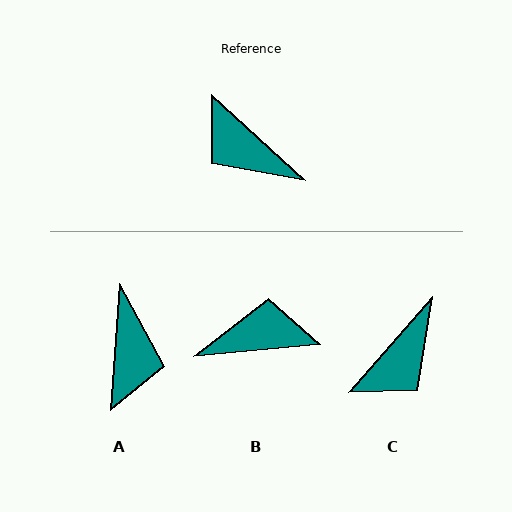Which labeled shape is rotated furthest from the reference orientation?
B, about 132 degrees away.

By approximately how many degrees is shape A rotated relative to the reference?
Approximately 129 degrees counter-clockwise.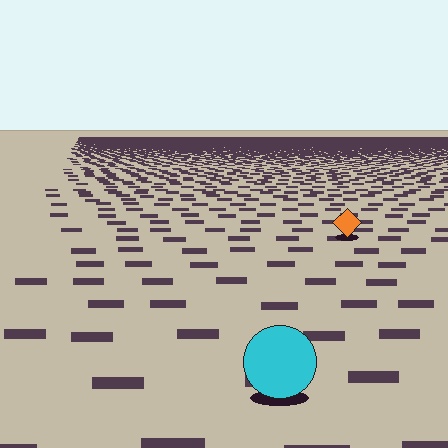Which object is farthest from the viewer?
The orange diamond is farthest from the viewer. It appears smaller and the ground texture around it is denser.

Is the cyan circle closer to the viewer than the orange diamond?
Yes. The cyan circle is closer — you can tell from the texture gradient: the ground texture is coarser near it.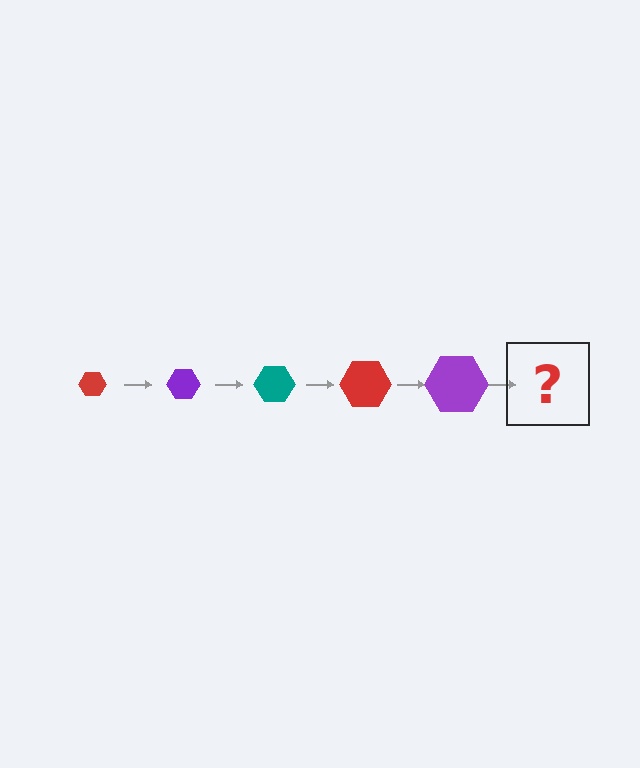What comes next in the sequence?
The next element should be a teal hexagon, larger than the previous one.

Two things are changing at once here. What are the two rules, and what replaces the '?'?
The two rules are that the hexagon grows larger each step and the color cycles through red, purple, and teal. The '?' should be a teal hexagon, larger than the previous one.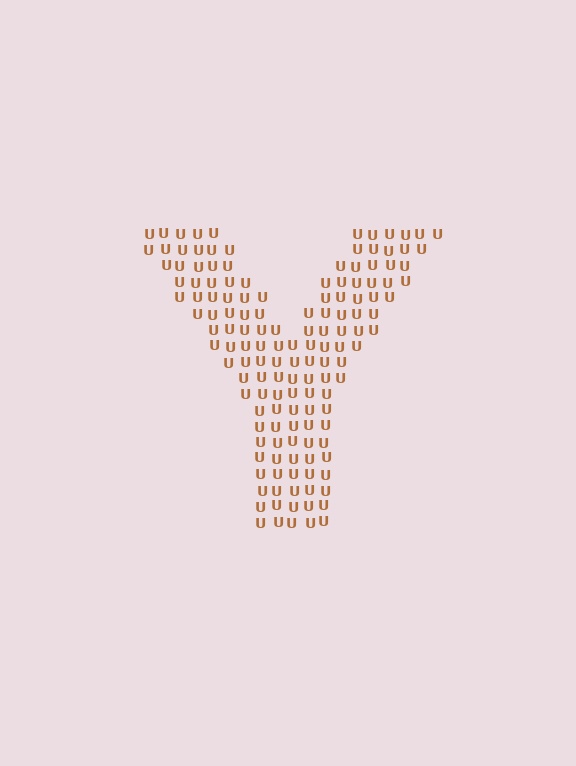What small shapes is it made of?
It is made of small letter U's.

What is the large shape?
The large shape is the letter Y.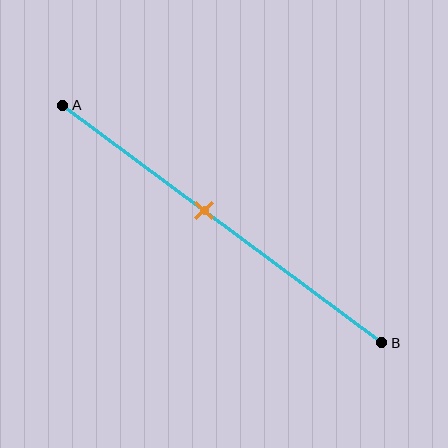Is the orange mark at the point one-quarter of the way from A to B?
No, the mark is at about 45% from A, not at the 25% one-quarter point.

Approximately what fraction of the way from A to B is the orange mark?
The orange mark is approximately 45% of the way from A to B.